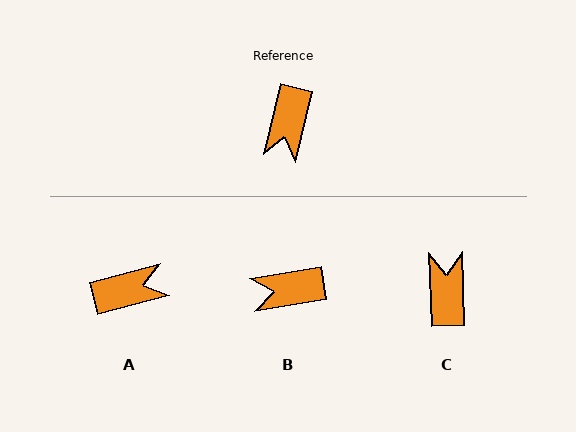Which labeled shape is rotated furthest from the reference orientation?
C, about 165 degrees away.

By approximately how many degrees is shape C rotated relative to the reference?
Approximately 165 degrees clockwise.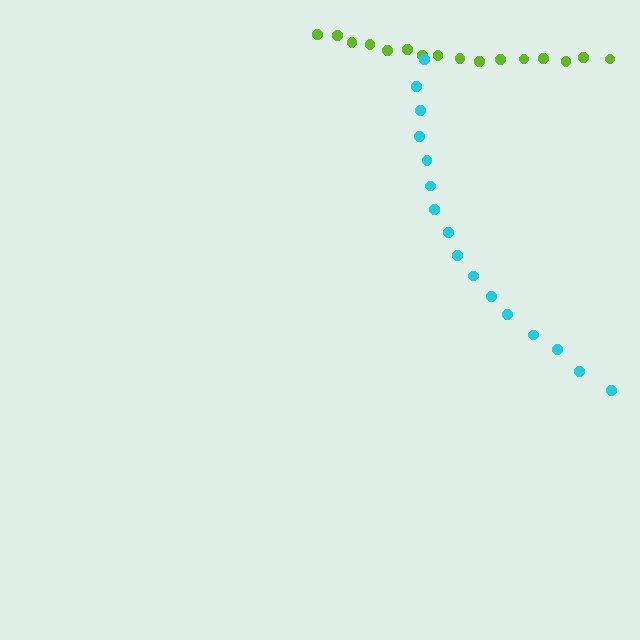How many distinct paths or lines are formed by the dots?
There are 2 distinct paths.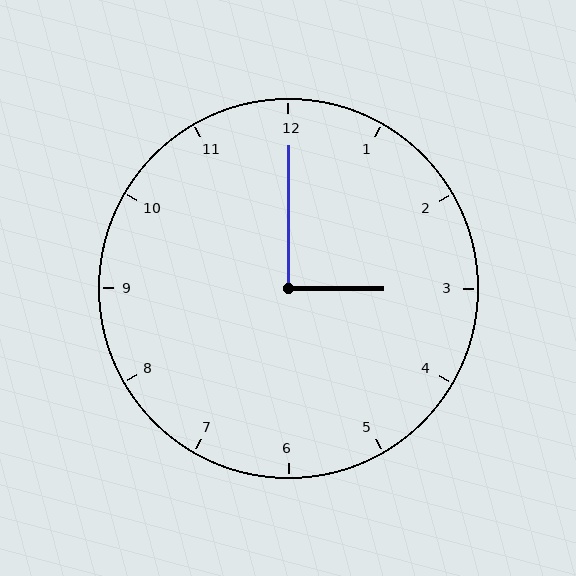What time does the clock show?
3:00.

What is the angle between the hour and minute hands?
Approximately 90 degrees.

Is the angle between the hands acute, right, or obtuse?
It is right.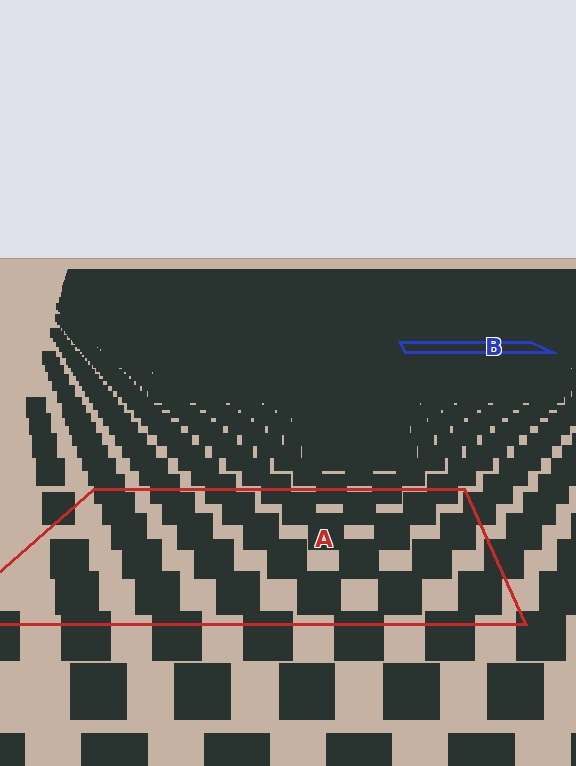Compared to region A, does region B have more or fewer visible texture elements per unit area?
Region B has more texture elements per unit area — they are packed more densely because it is farther away.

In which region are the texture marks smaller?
The texture marks are smaller in region B, because it is farther away.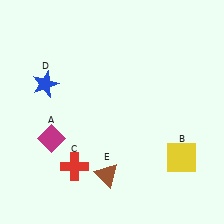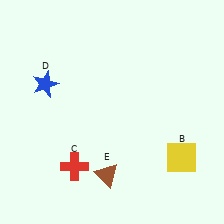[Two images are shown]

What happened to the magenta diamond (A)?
The magenta diamond (A) was removed in Image 2. It was in the bottom-left area of Image 1.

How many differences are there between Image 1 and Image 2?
There is 1 difference between the two images.